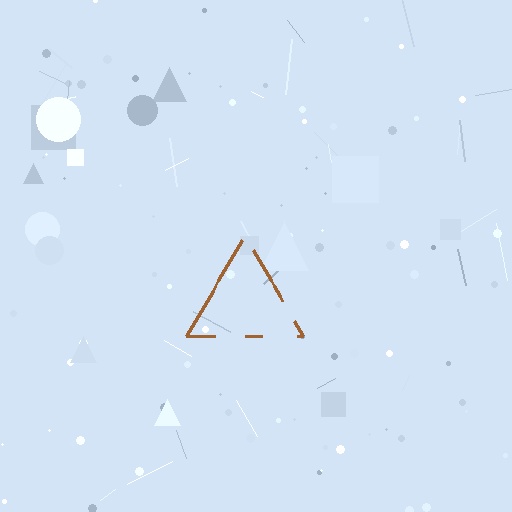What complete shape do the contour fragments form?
The contour fragments form a triangle.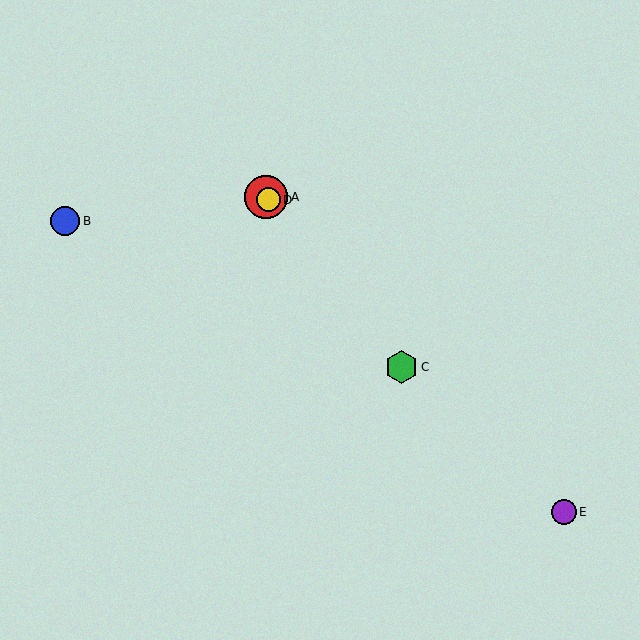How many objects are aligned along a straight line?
3 objects (A, C, D) are aligned along a straight line.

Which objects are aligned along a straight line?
Objects A, C, D are aligned along a straight line.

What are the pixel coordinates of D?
Object D is at (268, 200).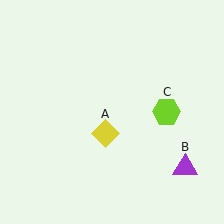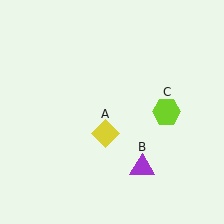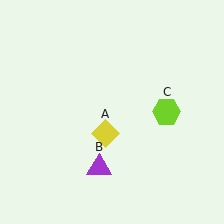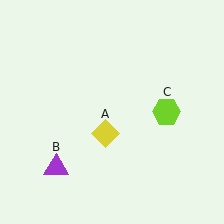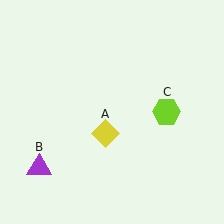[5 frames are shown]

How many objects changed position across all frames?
1 object changed position: purple triangle (object B).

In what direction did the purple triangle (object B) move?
The purple triangle (object B) moved left.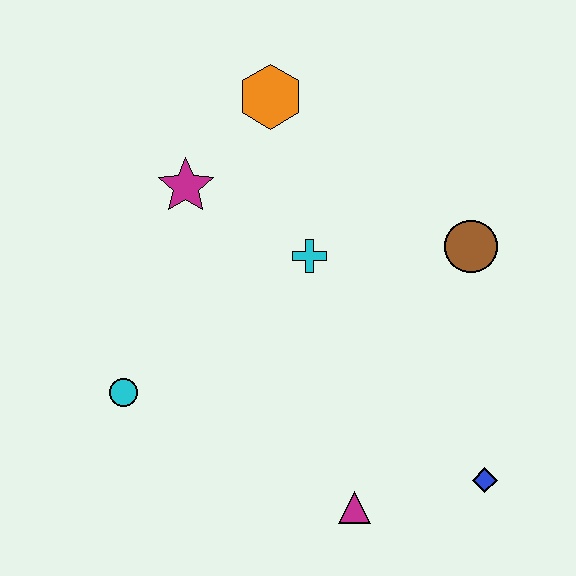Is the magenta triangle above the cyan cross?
No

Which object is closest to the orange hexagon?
The magenta star is closest to the orange hexagon.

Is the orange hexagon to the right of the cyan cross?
No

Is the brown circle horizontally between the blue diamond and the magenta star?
Yes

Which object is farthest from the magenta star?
The blue diamond is farthest from the magenta star.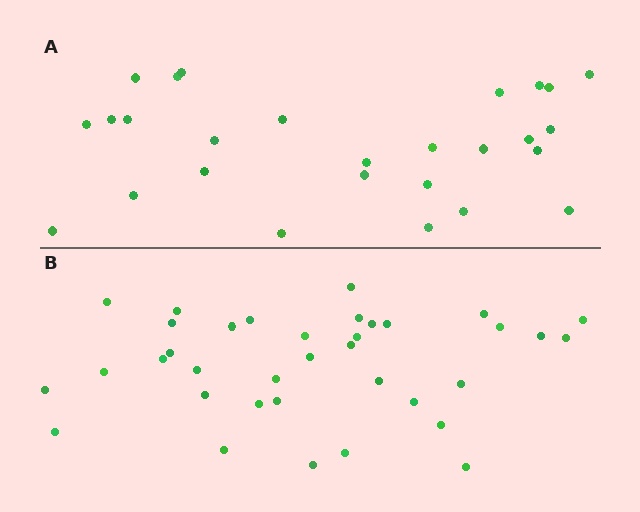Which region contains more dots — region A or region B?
Region B (the bottom region) has more dots.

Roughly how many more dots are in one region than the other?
Region B has roughly 8 or so more dots than region A.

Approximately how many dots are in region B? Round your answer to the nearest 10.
About 40 dots. (The exact count is 36, which rounds to 40.)